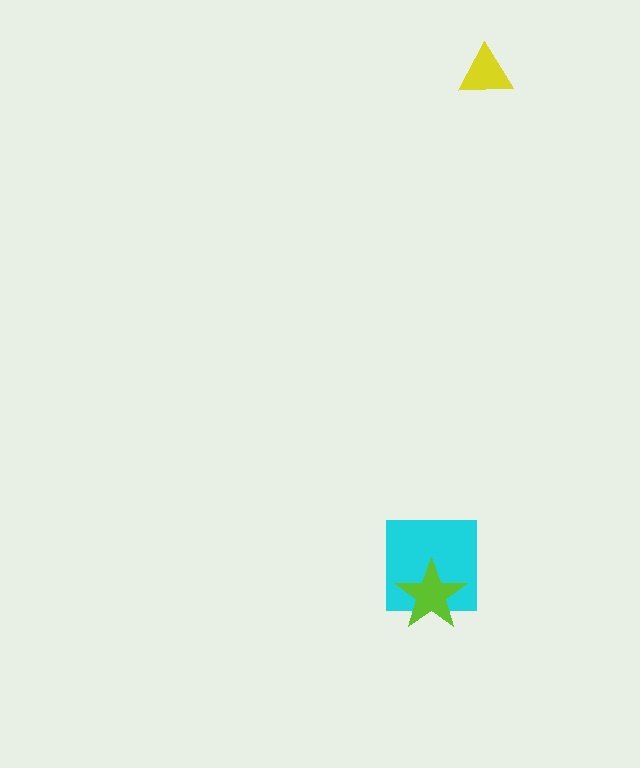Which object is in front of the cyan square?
The lime star is in front of the cyan square.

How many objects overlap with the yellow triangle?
0 objects overlap with the yellow triangle.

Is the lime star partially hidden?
No, no other shape covers it.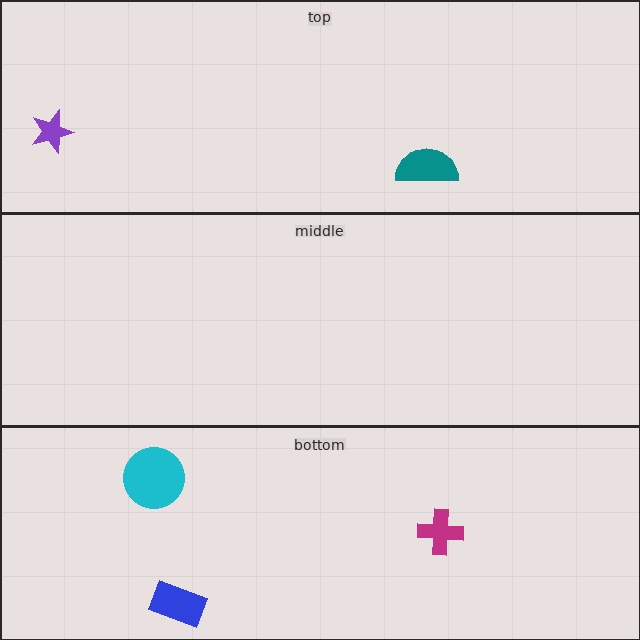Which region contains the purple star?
The top region.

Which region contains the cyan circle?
The bottom region.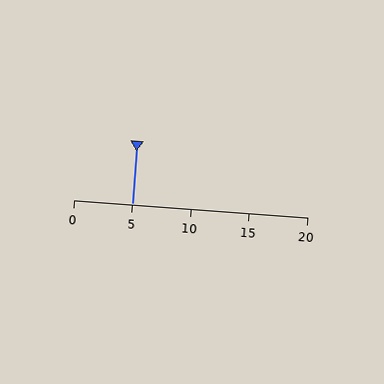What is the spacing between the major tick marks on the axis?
The major ticks are spaced 5 apart.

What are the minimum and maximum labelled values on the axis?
The axis runs from 0 to 20.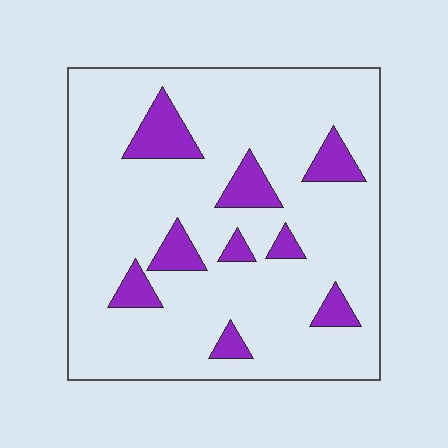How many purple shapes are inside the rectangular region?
9.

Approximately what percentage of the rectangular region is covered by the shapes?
Approximately 15%.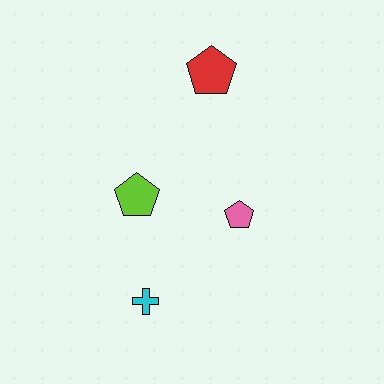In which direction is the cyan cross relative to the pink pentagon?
The cyan cross is to the left of the pink pentagon.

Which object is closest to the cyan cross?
The lime pentagon is closest to the cyan cross.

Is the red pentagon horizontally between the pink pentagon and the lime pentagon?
Yes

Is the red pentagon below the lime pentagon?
No